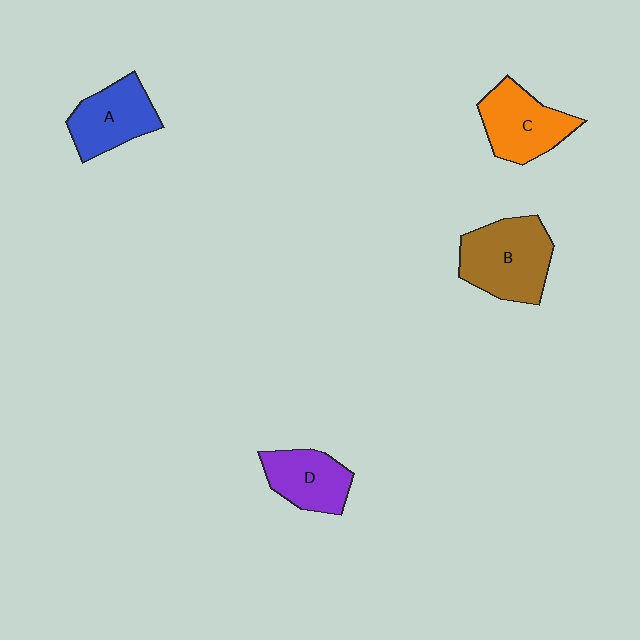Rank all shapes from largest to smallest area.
From largest to smallest: B (brown), C (orange), A (blue), D (purple).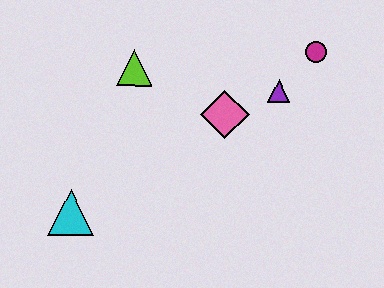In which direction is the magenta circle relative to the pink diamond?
The magenta circle is to the right of the pink diamond.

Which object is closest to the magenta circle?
The purple triangle is closest to the magenta circle.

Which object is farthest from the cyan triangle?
The magenta circle is farthest from the cyan triangle.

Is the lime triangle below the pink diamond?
No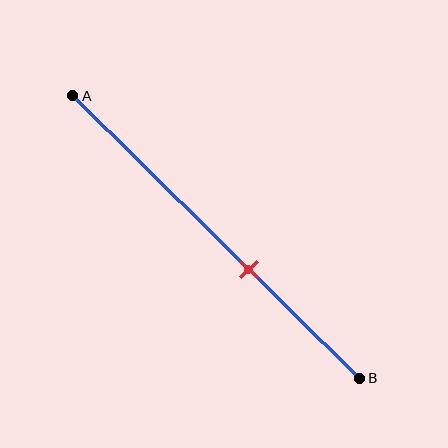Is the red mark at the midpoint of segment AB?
No, the mark is at about 60% from A, not at the 50% midpoint.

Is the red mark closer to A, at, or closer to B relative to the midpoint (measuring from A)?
The red mark is closer to point B than the midpoint of segment AB.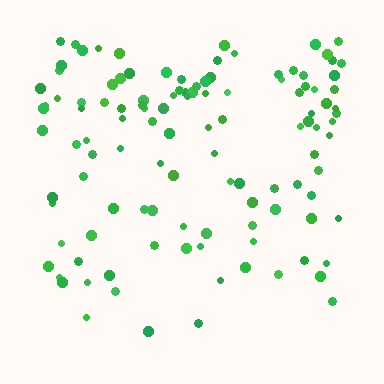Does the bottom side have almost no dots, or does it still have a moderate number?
Still a moderate number, just noticeably fewer than the top.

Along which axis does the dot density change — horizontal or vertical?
Vertical.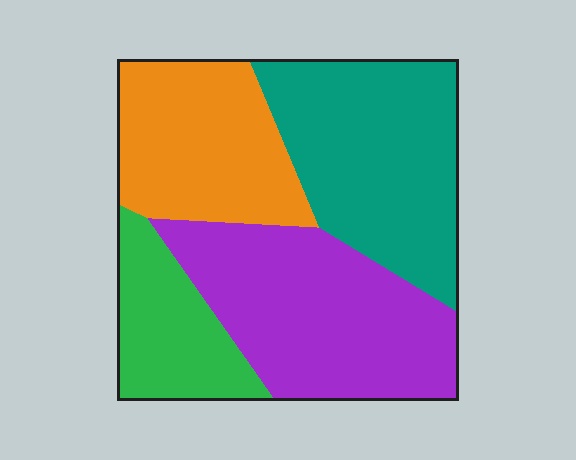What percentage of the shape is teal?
Teal covers 30% of the shape.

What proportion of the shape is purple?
Purple covers 32% of the shape.